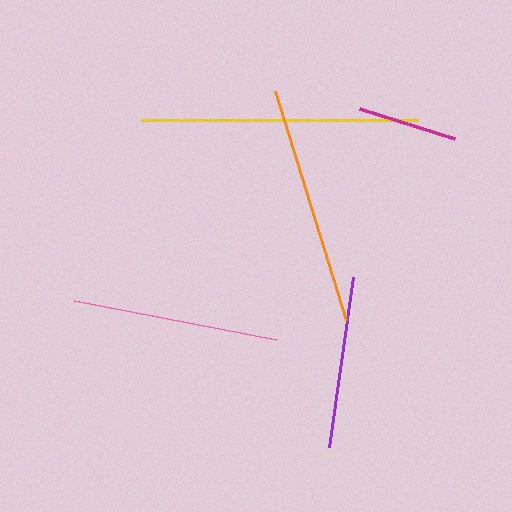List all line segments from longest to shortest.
From longest to shortest: yellow, orange, pink, purple, magenta.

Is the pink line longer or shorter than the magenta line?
The pink line is longer than the magenta line.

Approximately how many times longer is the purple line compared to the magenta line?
The purple line is approximately 1.7 times the length of the magenta line.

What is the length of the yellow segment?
The yellow segment is approximately 278 pixels long.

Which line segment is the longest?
The yellow line is the longest at approximately 278 pixels.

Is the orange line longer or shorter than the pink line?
The orange line is longer than the pink line.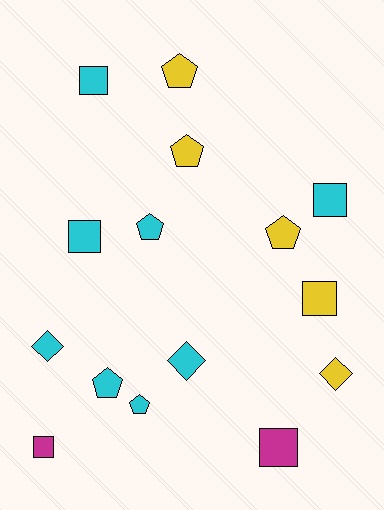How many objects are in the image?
There are 15 objects.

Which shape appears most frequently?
Square, with 6 objects.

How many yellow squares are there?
There is 1 yellow square.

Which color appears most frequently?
Cyan, with 8 objects.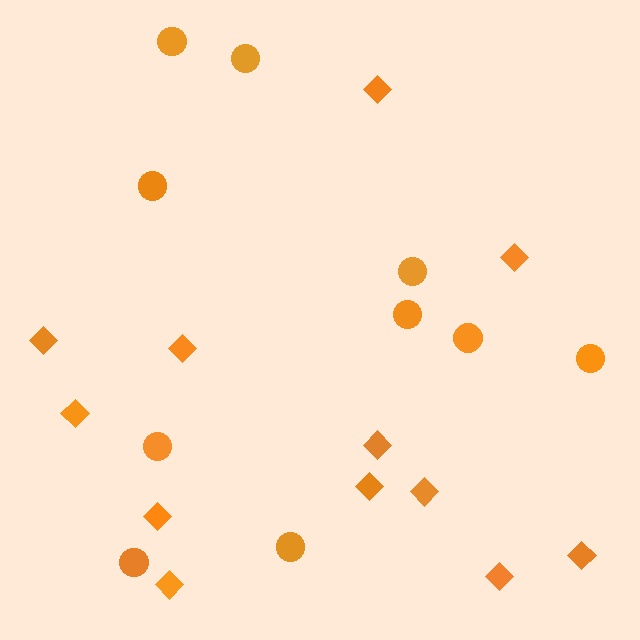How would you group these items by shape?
There are 2 groups: one group of circles (10) and one group of diamonds (12).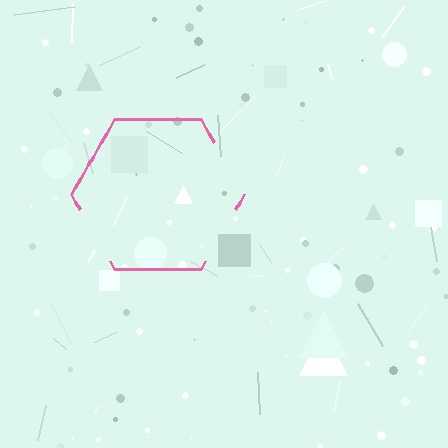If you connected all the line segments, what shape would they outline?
They would outline a hexagon.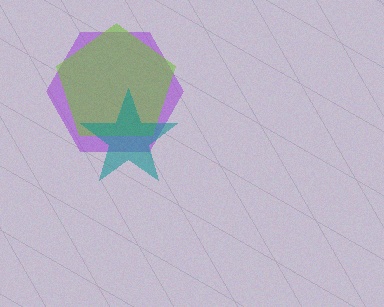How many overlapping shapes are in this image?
There are 3 overlapping shapes in the image.